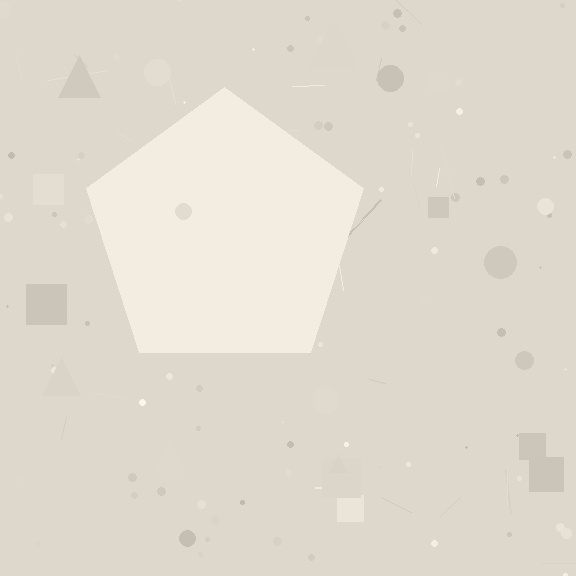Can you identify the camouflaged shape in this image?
The camouflaged shape is a pentagon.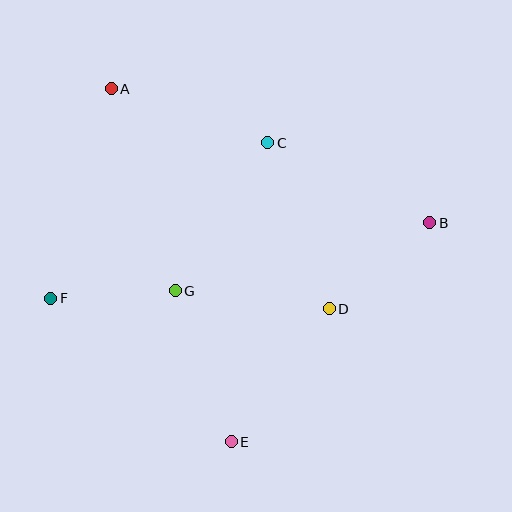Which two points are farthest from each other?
Points B and F are farthest from each other.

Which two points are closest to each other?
Points F and G are closest to each other.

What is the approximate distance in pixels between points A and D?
The distance between A and D is approximately 310 pixels.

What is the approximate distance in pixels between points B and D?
The distance between B and D is approximately 133 pixels.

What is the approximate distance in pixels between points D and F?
The distance between D and F is approximately 279 pixels.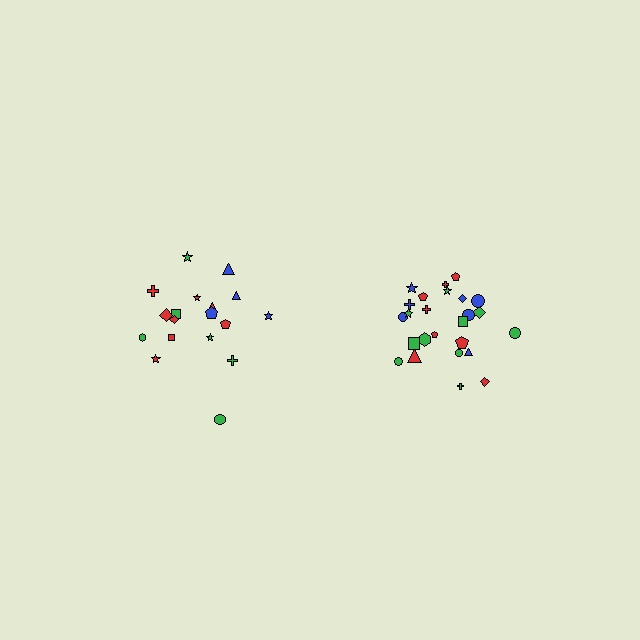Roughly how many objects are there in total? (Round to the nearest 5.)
Roughly 45 objects in total.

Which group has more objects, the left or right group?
The right group.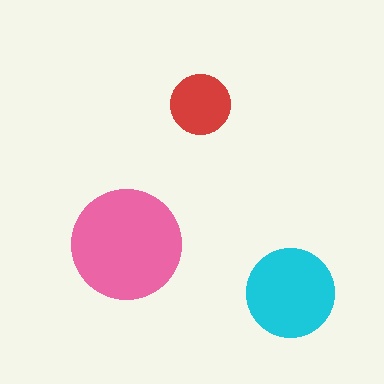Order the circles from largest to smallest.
the pink one, the cyan one, the red one.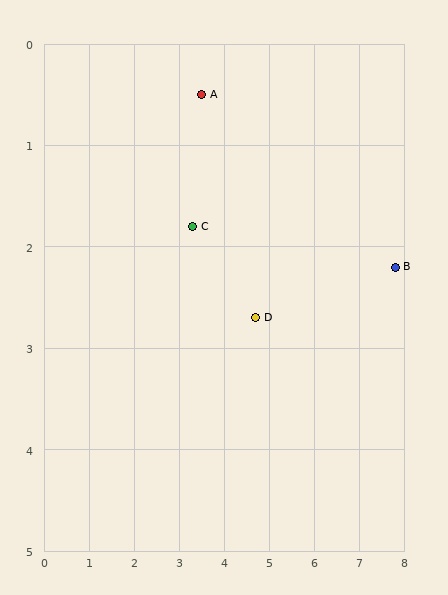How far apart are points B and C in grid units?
Points B and C are about 4.5 grid units apart.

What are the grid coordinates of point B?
Point B is at approximately (7.8, 2.2).